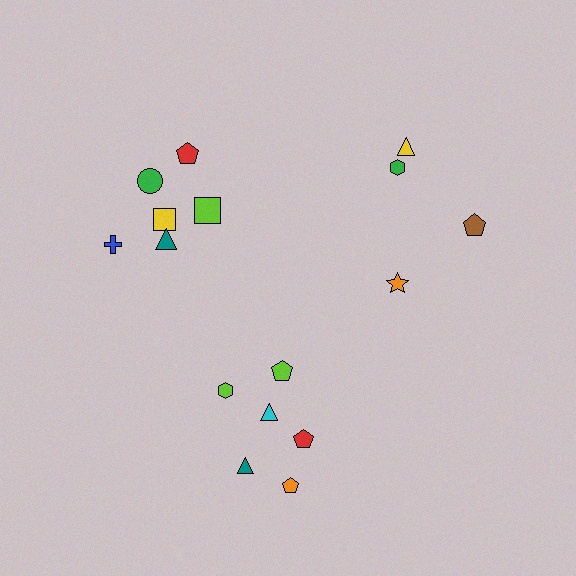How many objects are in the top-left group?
There are 6 objects.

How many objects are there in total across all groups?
There are 16 objects.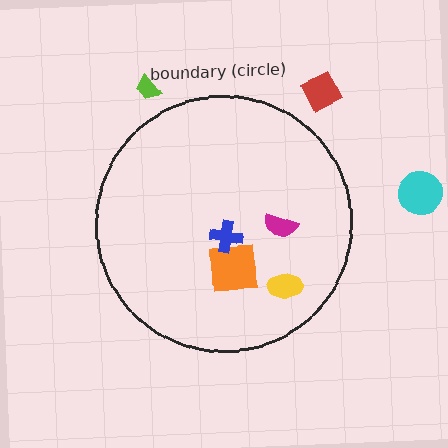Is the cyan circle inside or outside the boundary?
Outside.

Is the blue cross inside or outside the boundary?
Inside.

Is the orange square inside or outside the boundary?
Inside.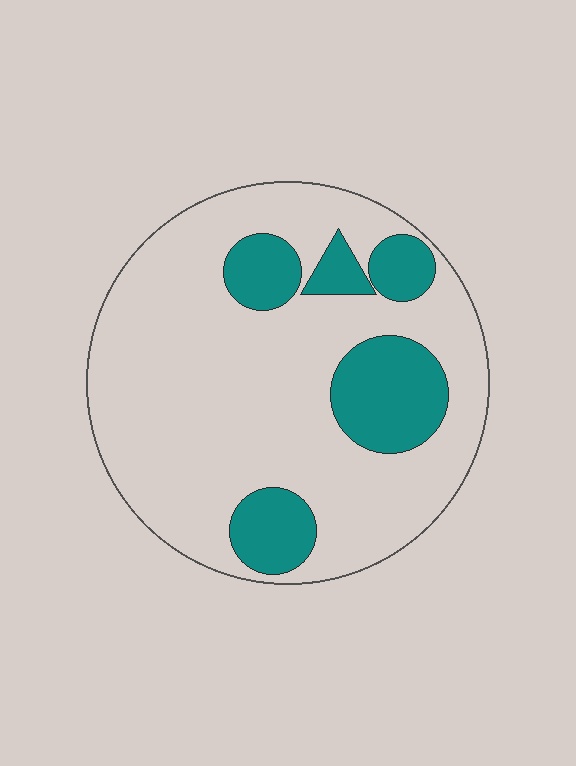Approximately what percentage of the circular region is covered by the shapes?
Approximately 20%.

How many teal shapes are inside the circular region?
5.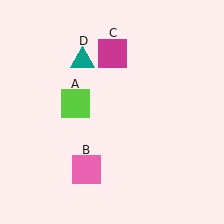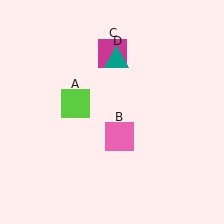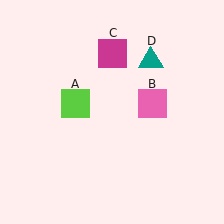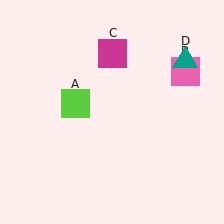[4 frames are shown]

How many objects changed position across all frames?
2 objects changed position: pink square (object B), teal triangle (object D).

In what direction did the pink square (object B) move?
The pink square (object B) moved up and to the right.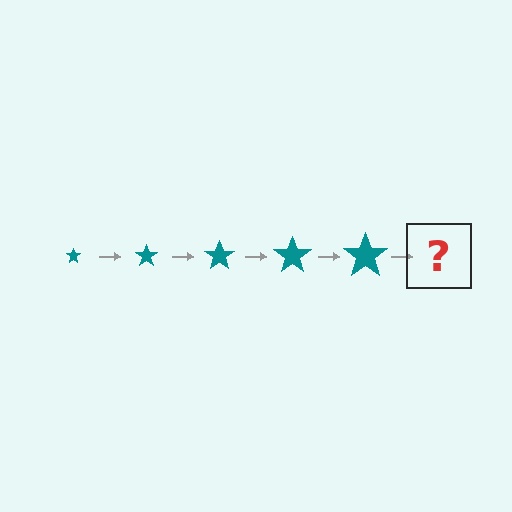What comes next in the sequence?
The next element should be a teal star, larger than the previous one.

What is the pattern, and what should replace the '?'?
The pattern is that the star gets progressively larger each step. The '?' should be a teal star, larger than the previous one.